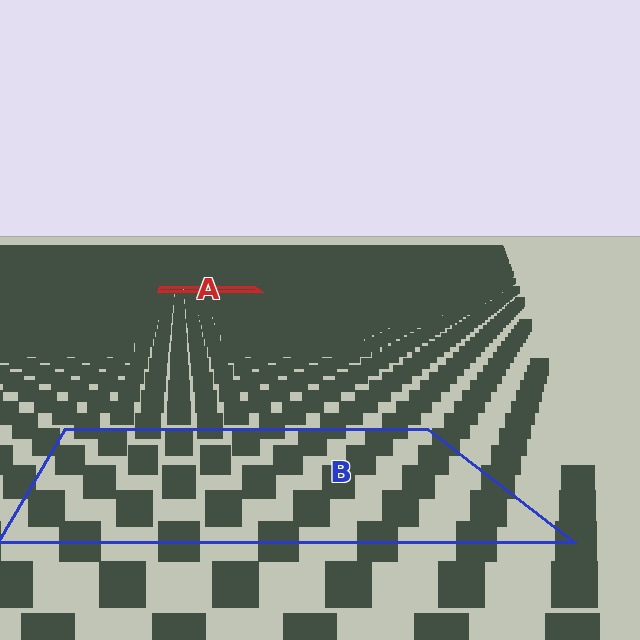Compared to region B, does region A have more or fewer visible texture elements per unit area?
Region A has more texture elements per unit area — they are packed more densely because it is farther away.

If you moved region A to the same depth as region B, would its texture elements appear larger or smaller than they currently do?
They would appear larger. At a closer depth, the same texture elements are projected at a bigger on-screen size.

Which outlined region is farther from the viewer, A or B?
Region A is farther from the viewer — the texture elements inside it appear smaller and more densely packed.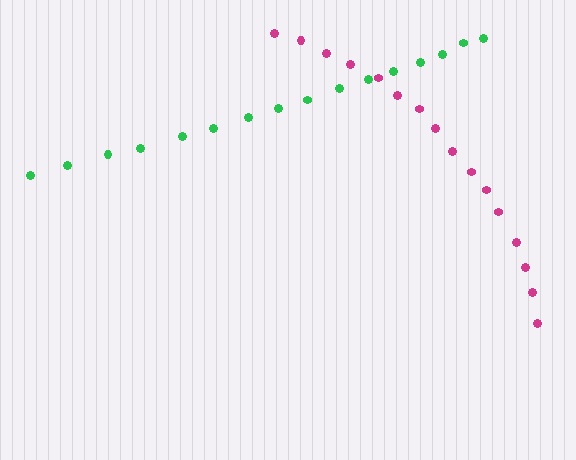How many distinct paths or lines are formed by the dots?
There are 2 distinct paths.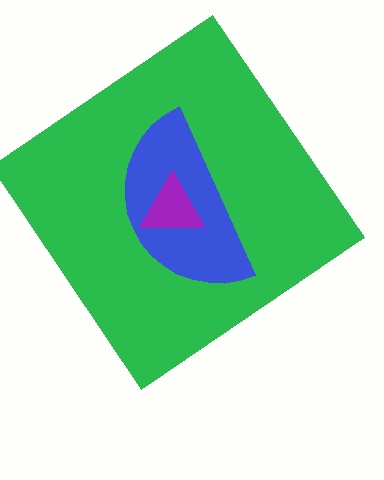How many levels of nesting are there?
3.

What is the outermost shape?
The green diamond.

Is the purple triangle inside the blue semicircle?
Yes.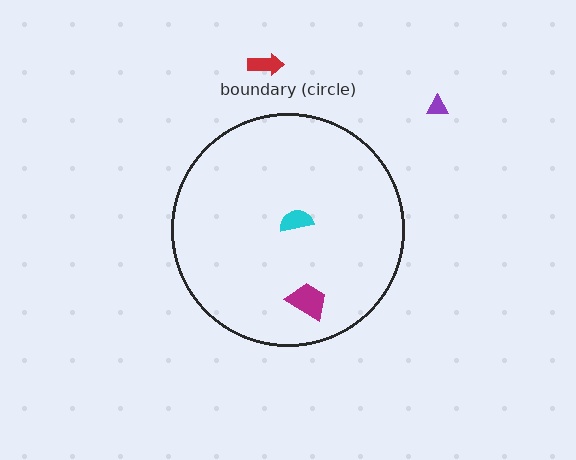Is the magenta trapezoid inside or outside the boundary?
Inside.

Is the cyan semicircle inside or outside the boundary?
Inside.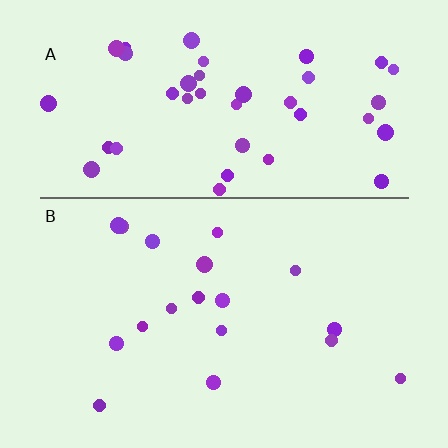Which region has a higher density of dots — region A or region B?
A (the top).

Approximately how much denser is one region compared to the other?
Approximately 2.4× — region A over region B.